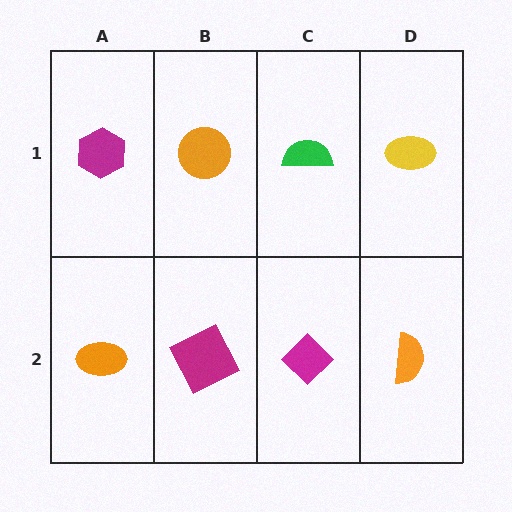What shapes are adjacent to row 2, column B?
An orange circle (row 1, column B), an orange ellipse (row 2, column A), a magenta diamond (row 2, column C).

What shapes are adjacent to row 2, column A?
A magenta hexagon (row 1, column A), a magenta square (row 2, column B).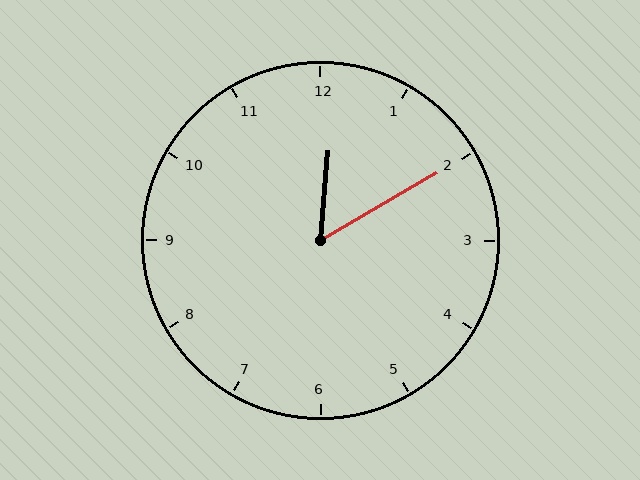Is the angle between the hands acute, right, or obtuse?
It is acute.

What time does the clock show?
12:10.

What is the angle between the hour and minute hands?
Approximately 55 degrees.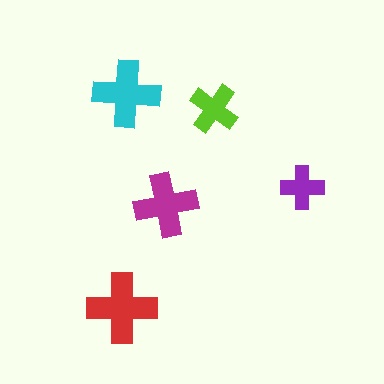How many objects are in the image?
There are 5 objects in the image.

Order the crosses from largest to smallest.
the red one, the cyan one, the magenta one, the lime one, the purple one.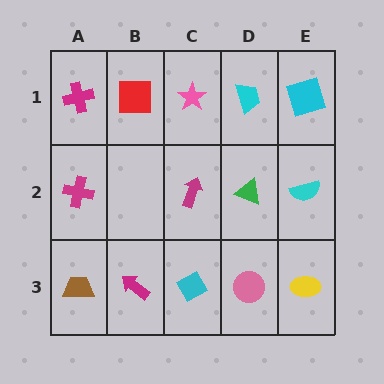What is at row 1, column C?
A pink star.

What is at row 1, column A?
A magenta cross.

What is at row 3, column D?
A pink circle.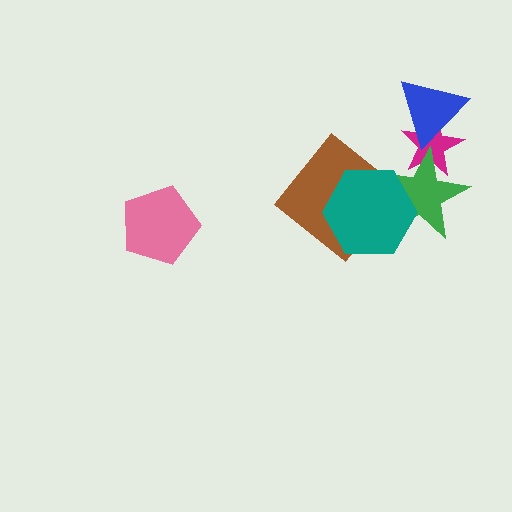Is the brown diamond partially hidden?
Yes, it is partially covered by another shape.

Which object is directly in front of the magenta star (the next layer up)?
The blue triangle is directly in front of the magenta star.